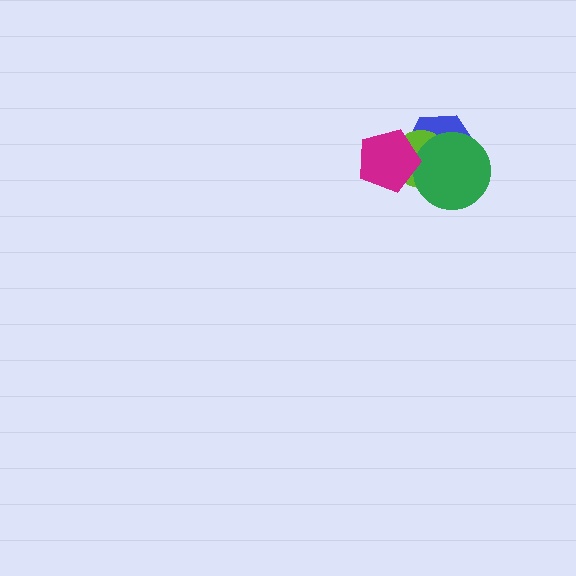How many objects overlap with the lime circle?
3 objects overlap with the lime circle.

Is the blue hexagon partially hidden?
Yes, it is partially covered by another shape.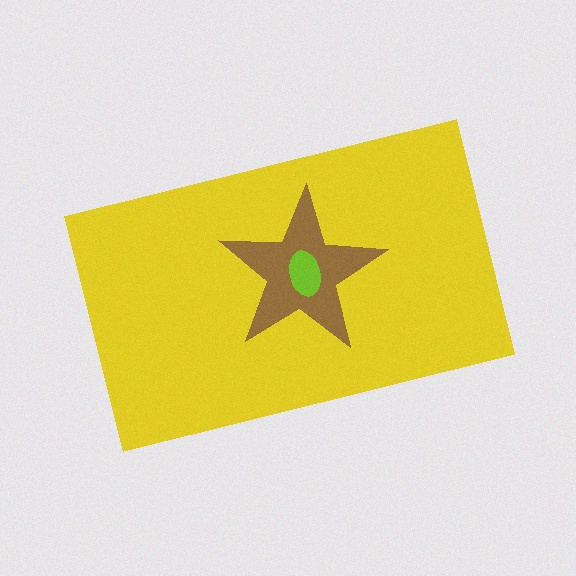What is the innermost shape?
The lime ellipse.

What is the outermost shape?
The yellow rectangle.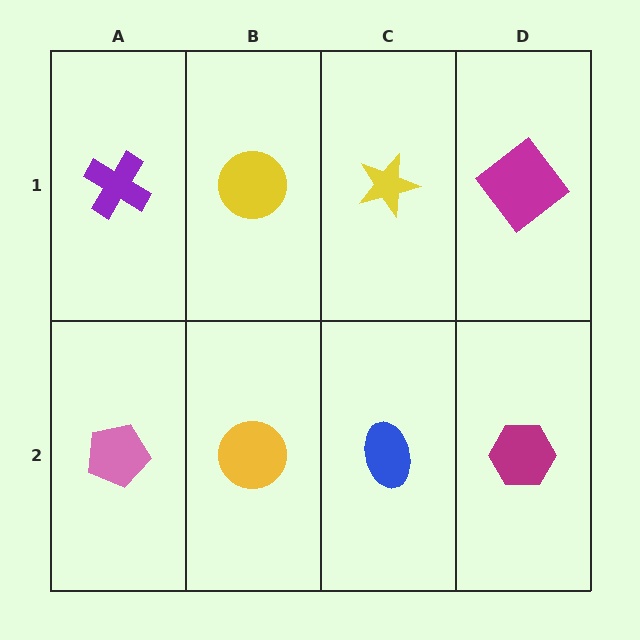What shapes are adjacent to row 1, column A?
A pink pentagon (row 2, column A), a yellow circle (row 1, column B).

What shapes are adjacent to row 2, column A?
A purple cross (row 1, column A), a yellow circle (row 2, column B).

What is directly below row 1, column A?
A pink pentagon.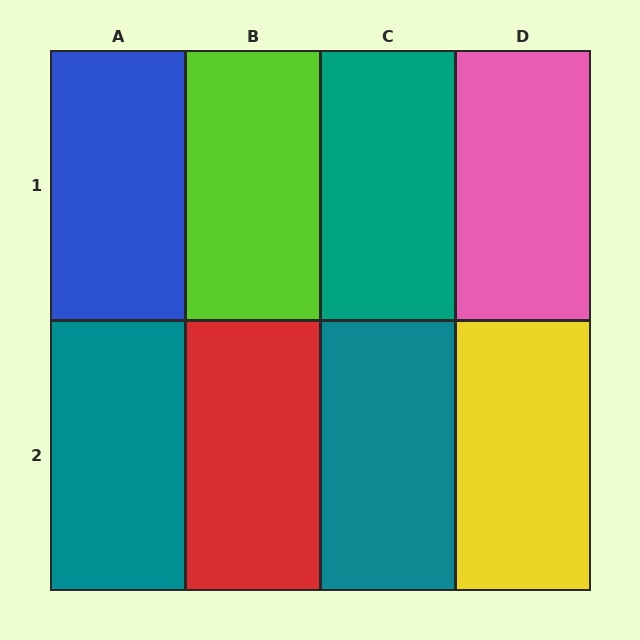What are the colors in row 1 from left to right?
Blue, lime, teal, pink.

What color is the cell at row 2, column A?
Teal.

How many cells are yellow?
1 cell is yellow.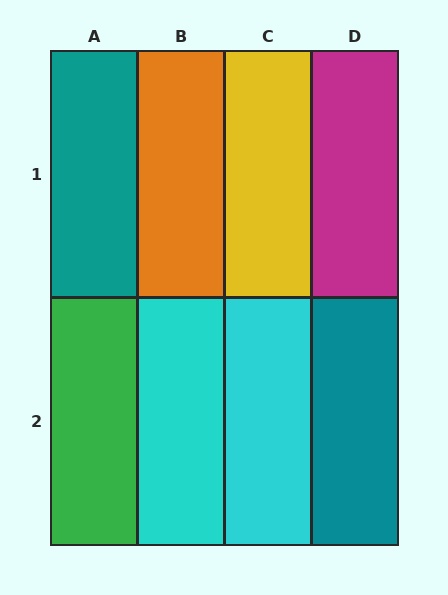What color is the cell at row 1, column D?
Magenta.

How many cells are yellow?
1 cell is yellow.